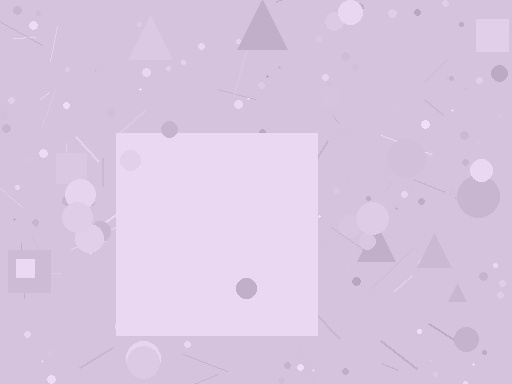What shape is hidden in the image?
A square is hidden in the image.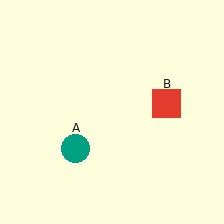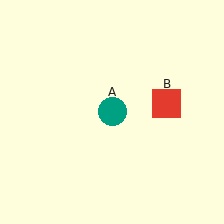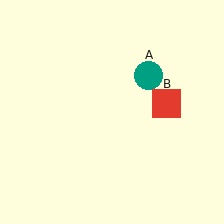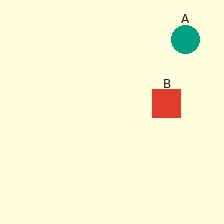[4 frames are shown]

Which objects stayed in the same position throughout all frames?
Red square (object B) remained stationary.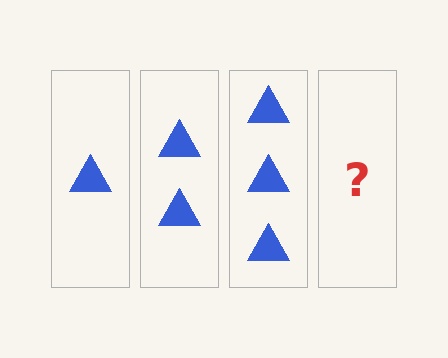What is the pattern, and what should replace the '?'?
The pattern is that each step adds one more triangle. The '?' should be 4 triangles.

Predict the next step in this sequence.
The next step is 4 triangles.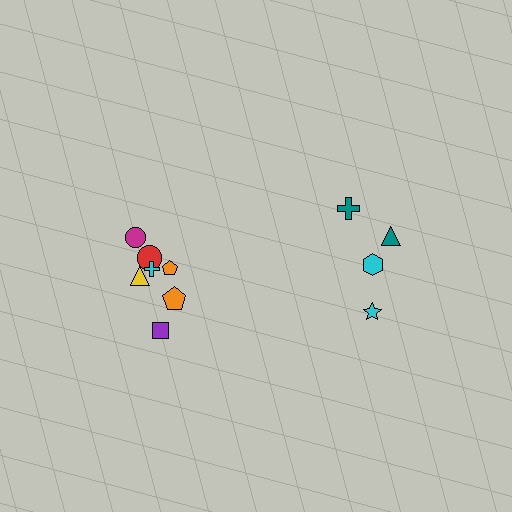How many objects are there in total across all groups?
There are 12 objects.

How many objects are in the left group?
There are 8 objects.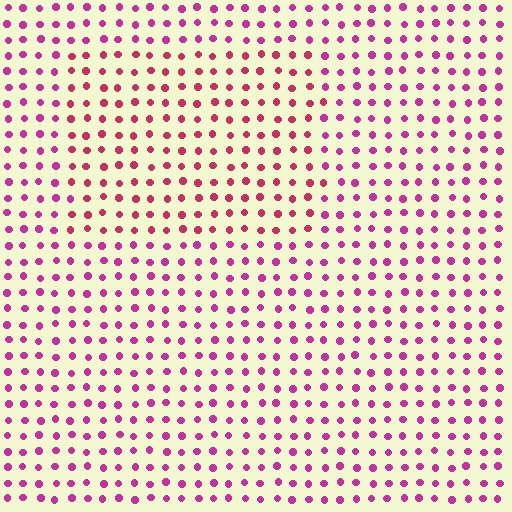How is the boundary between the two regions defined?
The boundary is defined purely by a slight shift in hue (about 25 degrees). Spacing, size, and orientation are identical on both sides.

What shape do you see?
I see a rectangle.